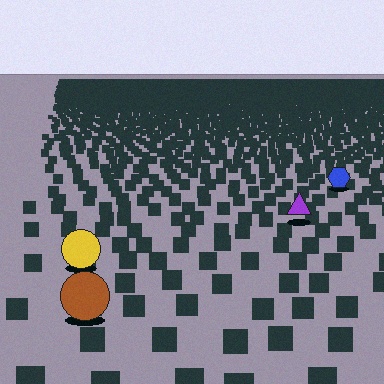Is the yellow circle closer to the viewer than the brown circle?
No. The brown circle is closer — you can tell from the texture gradient: the ground texture is coarser near it.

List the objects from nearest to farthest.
From nearest to farthest: the brown circle, the yellow circle, the purple triangle, the blue hexagon.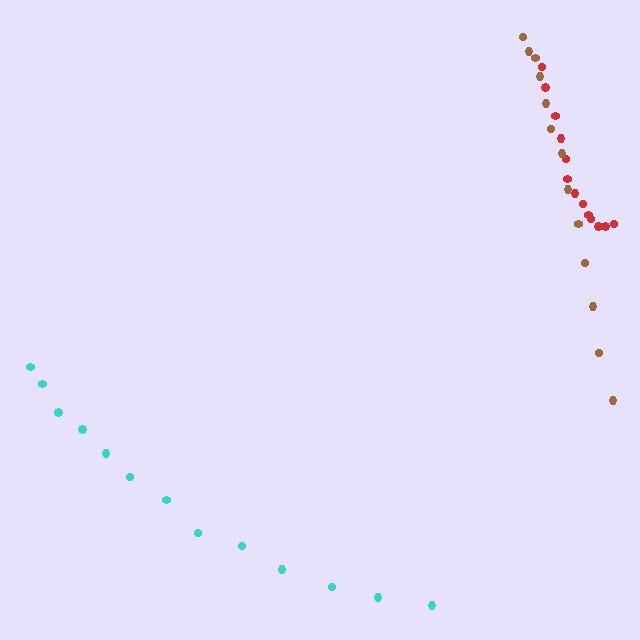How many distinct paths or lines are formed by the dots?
There are 3 distinct paths.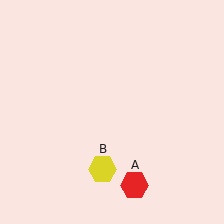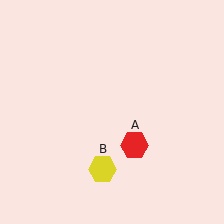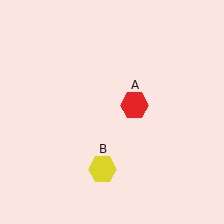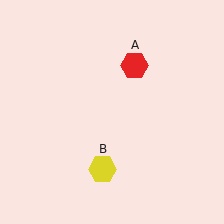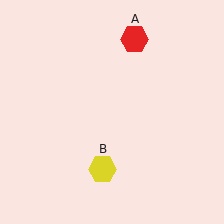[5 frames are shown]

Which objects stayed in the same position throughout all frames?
Yellow hexagon (object B) remained stationary.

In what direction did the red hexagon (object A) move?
The red hexagon (object A) moved up.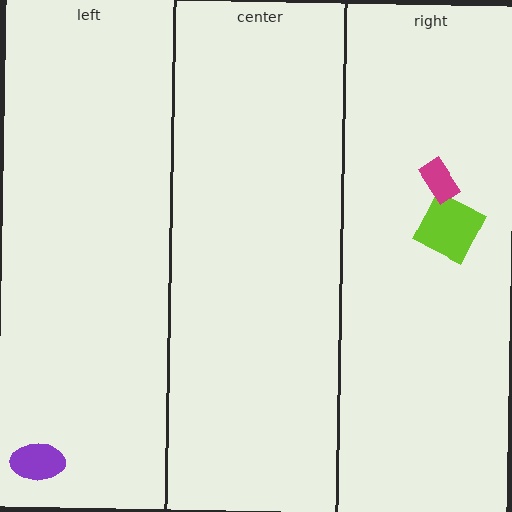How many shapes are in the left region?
1.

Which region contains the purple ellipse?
The left region.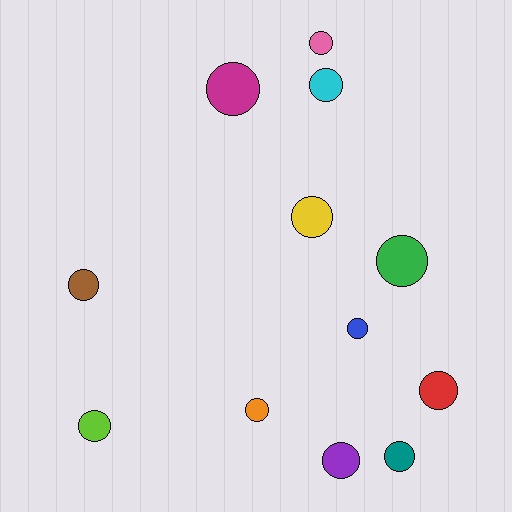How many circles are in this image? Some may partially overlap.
There are 12 circles.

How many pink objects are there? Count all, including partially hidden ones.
There is 1 pink object.